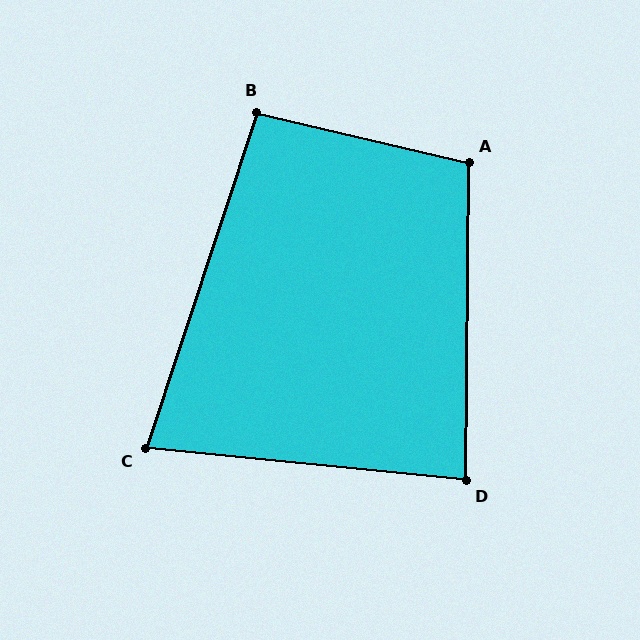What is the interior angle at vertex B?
Approximately 95 degrees (obtuse).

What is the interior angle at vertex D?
Approximately 85 degrees (acute).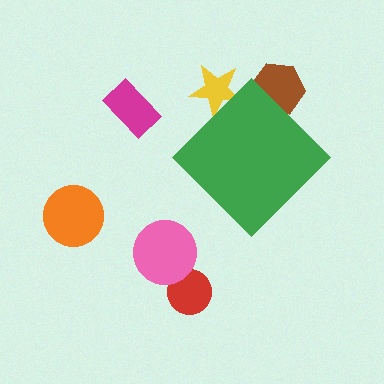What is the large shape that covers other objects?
A green diamond.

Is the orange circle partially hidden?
No, the orange circle is fully visible.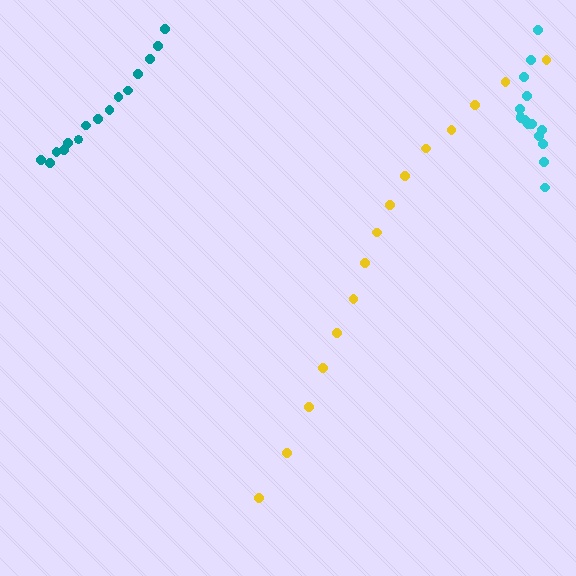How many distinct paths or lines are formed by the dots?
There are 3 distinct paths.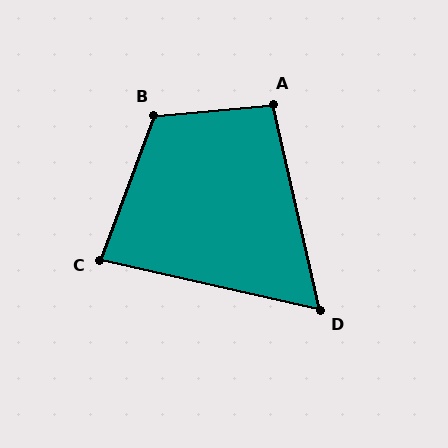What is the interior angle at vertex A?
Approximately 98 degrees (obtuse).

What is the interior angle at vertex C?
Approximately 82 degrees (acute).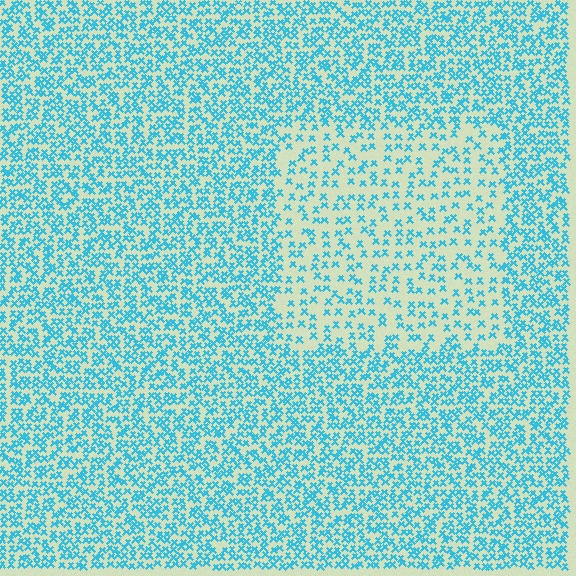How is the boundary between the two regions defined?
The boundary is defined by a change in element density (approximately 2.1x ratio). All elements are the same color, size, and shape.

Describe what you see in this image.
The image contains small cyan elements arranged at two different densities. A rectangle-shaped region is visible where the elements are less densely packed than the surrounding area.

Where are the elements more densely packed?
The elements are more densely packed outside the rectangle boundary.